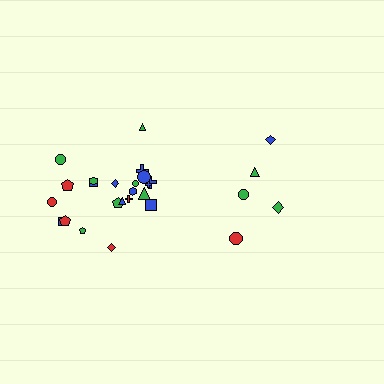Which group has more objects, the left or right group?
The left group.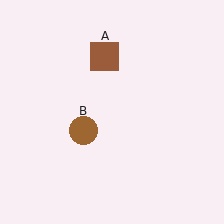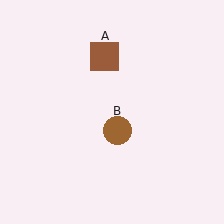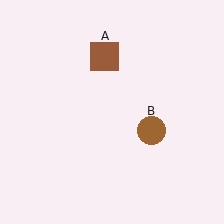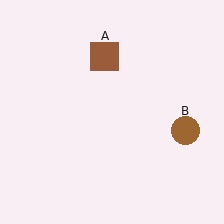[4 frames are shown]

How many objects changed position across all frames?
1 object changed position: brown circle (object B).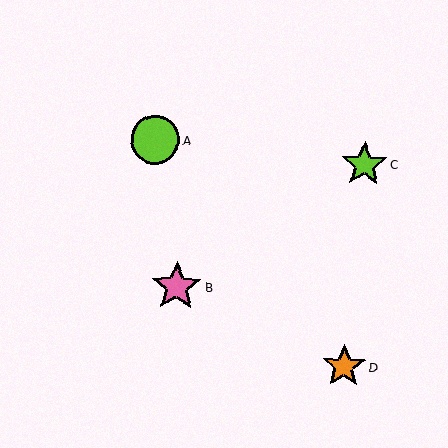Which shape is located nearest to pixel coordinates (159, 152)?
The lime circle (labeled A) at (155, 140) is nearest to that location.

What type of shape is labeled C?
Shape C is a lime star.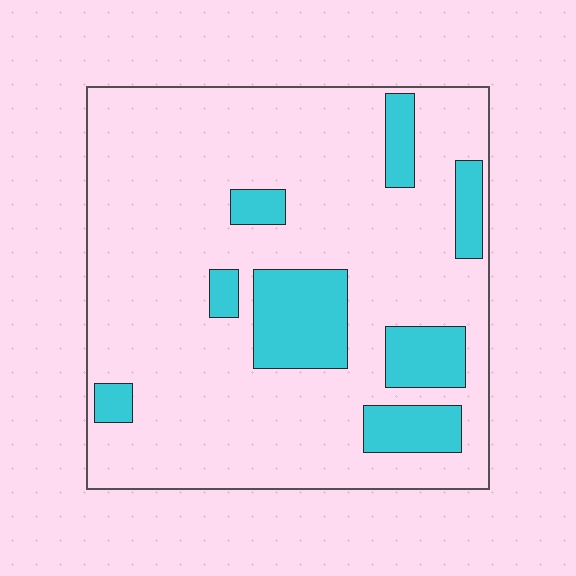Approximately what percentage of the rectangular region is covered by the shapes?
Approximately 20%.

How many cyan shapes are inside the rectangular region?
8.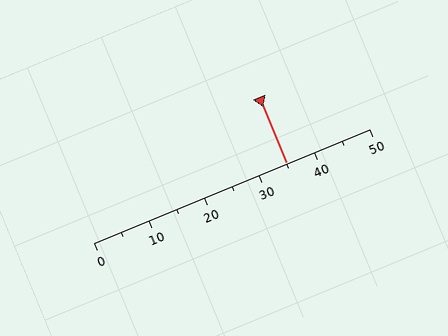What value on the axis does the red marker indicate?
The marker indicates approximately 35.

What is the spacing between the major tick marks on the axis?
The major ticks are spaced 10 apart.